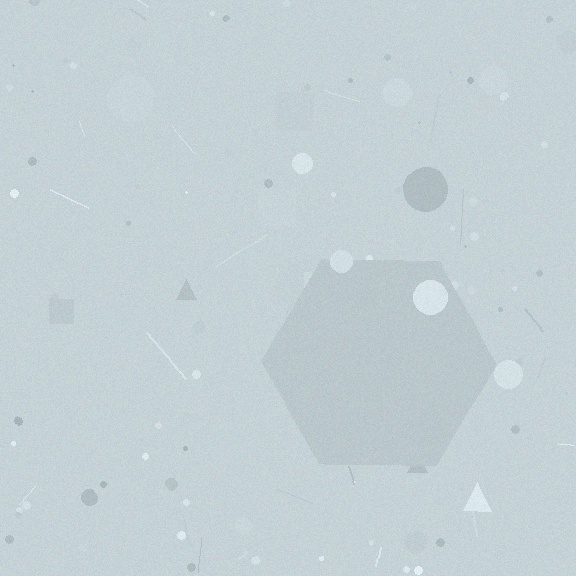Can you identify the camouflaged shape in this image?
The camouflaged shape is a hexagon.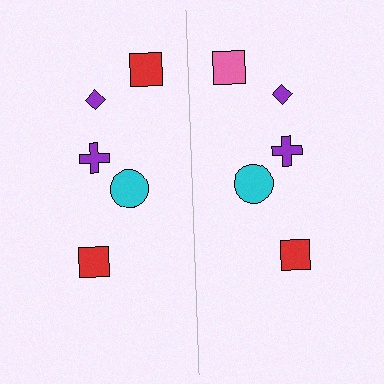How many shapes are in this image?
There are 10 shapes in this image.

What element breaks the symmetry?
The pink square on the right side breaks the symmetry — its mirror counterpart is red.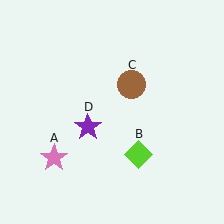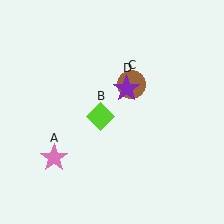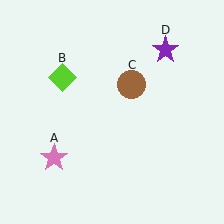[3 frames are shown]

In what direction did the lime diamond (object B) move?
The lime diamond (object B) moved up and to the left.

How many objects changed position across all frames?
2 objects changed position: lime diamond (object B), purple star (object D).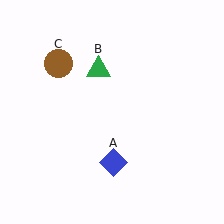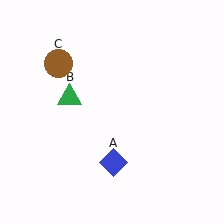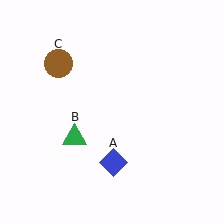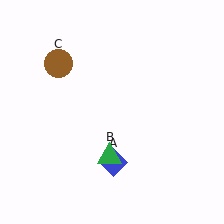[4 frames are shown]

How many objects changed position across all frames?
1 object changed position: green triangle (object B).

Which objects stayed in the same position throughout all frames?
Blue diamond (object A) and brown circle (object C) remained stationary.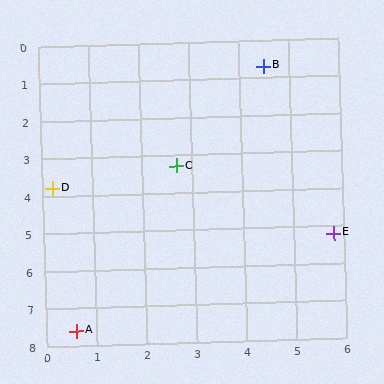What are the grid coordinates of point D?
Point D is at approximately (0.2, 3.8).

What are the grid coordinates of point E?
Point E is at approximately (5.8, 5.2).